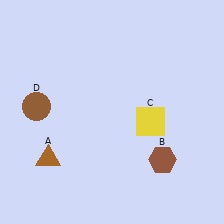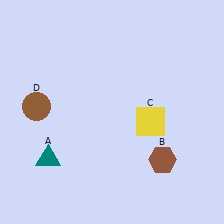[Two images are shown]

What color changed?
The triangle (A) changed from brown in Image 1 to teal in Image 2.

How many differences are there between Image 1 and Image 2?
There is 1 difference between the two images.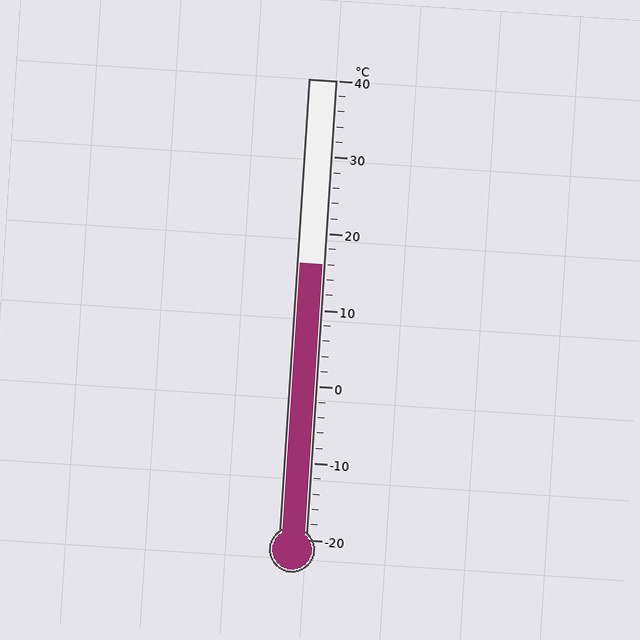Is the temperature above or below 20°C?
The temperature is below 20°C.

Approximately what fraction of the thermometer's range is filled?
The thermometer is filled to approximately 60% of its range.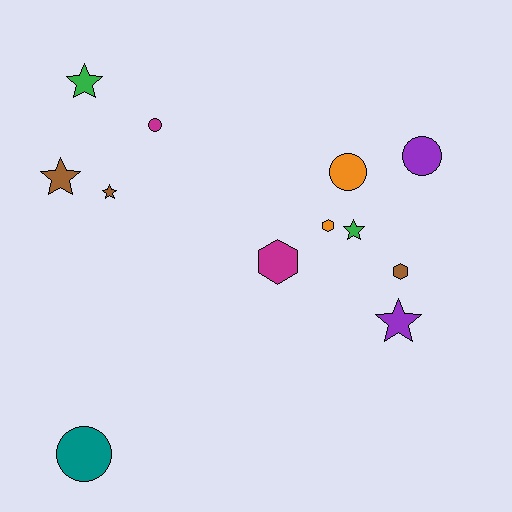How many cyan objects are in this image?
There are no cyan objects.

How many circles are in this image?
There are 4 circles.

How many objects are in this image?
There are 12 objects.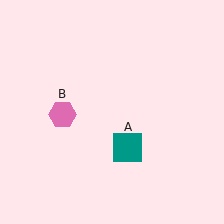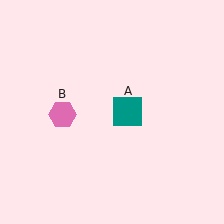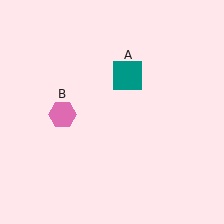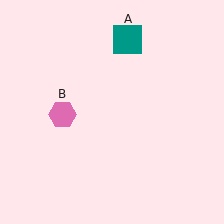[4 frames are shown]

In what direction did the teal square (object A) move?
The teal square (object A) moved up.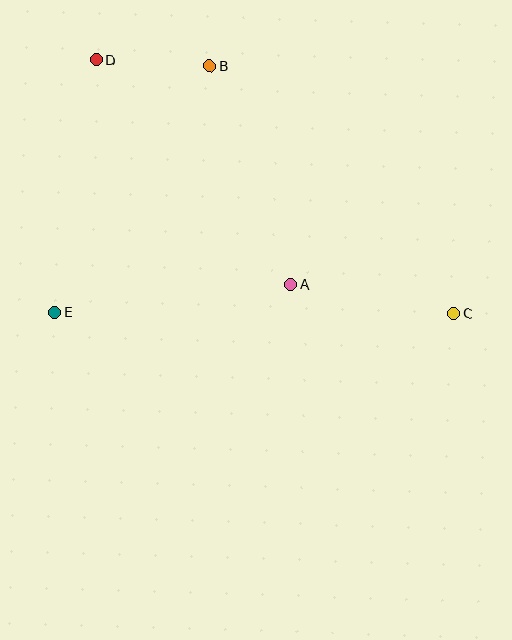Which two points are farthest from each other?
Points C and D are farthest from each other.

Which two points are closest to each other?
Points B and D are closest to each other.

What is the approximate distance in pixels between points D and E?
The distance between D and E is approximately 256 pixels.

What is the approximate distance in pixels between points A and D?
The distance between A and D is approximately 298 pixels.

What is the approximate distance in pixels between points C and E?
The distance between C and E is approximately 399 pixels.